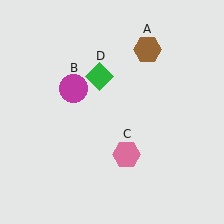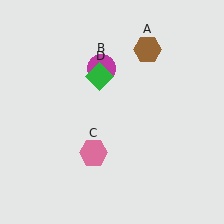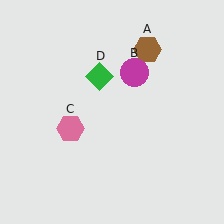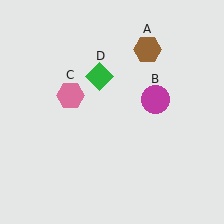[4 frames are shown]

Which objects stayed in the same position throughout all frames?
Brown hexagon (object A) and green diamond (object D) remained stationary.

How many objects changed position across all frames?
2 objects changed position: magenta circle (object B), pink hexagon (object C).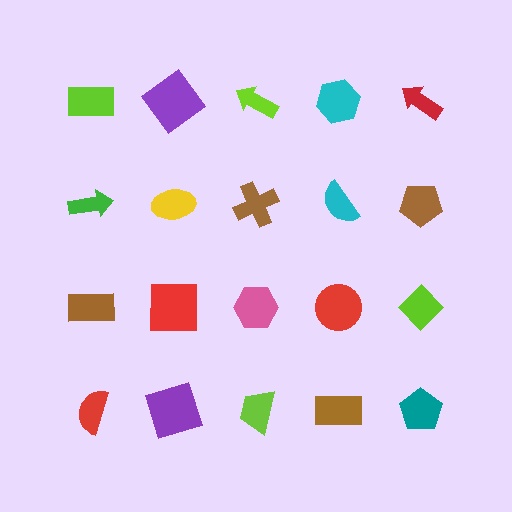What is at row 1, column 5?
A red arrow.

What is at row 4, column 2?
A purple square.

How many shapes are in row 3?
5 shapes.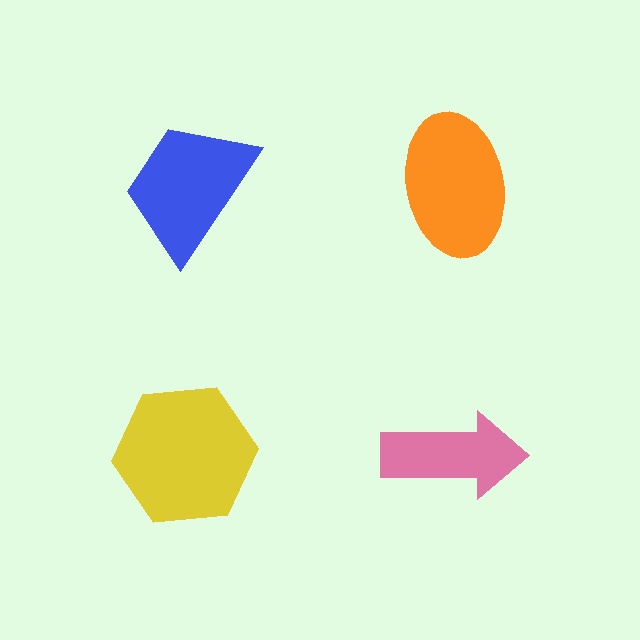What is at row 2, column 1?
A yellow hexagon.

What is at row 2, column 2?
A pink arrow.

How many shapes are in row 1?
2 shapes.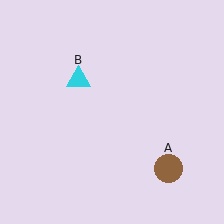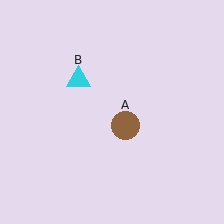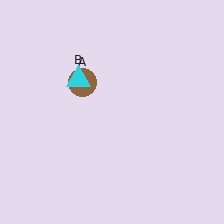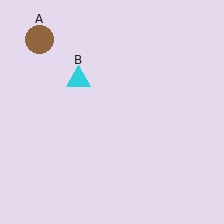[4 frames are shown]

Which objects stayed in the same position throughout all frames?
Cyan triangle (object B) remained stationary.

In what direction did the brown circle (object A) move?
The brown circle (object A) moved up and to the left.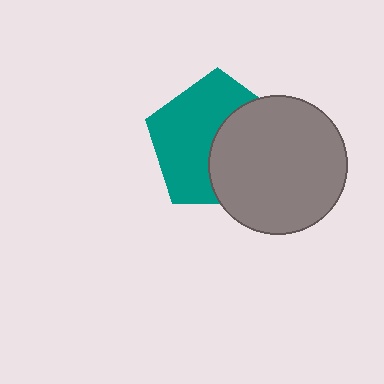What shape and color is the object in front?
The object in front is a gray circle.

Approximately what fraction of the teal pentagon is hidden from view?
Roughly 45% of the teal pentagon is hidden behind the gray circle.